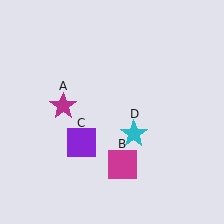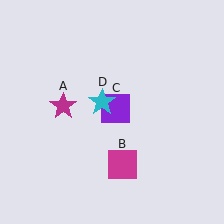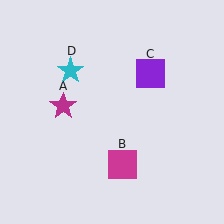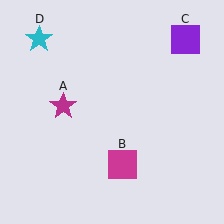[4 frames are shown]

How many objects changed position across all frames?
2 objects changed position: purple square (object C), cyan star (object D).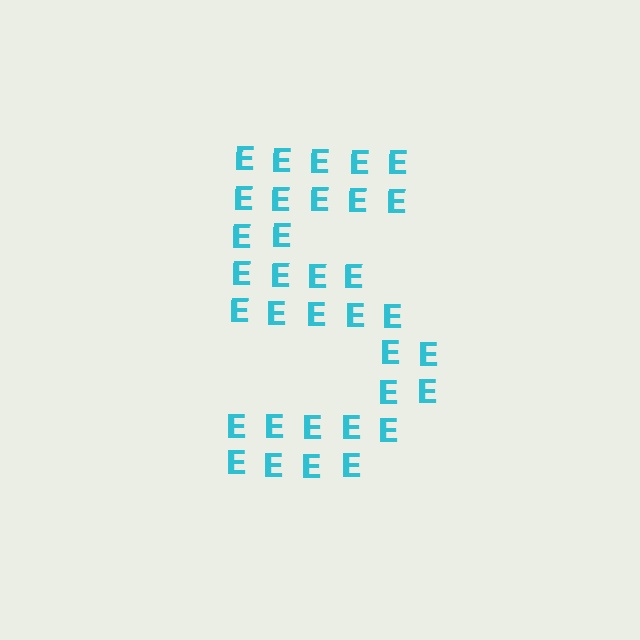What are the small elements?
The small elements are letter E's.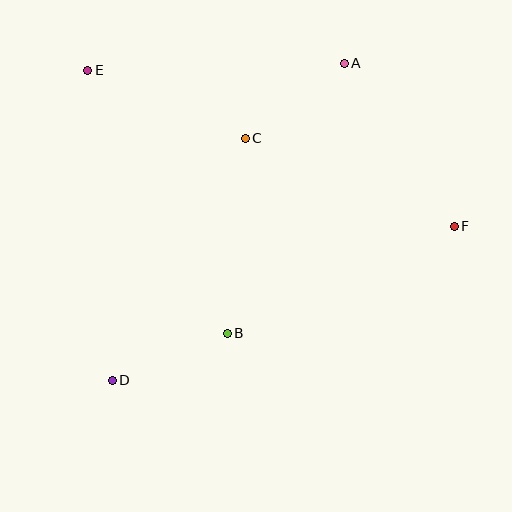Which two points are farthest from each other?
Points E and F are farthest from each other.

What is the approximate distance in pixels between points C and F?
The distance between C and F is approximately 227 pixels.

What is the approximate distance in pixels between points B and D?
The distance between B and D is approximately 124 pixels.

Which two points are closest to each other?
Points A and C are closest to each other.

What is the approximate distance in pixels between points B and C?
The distance between B and C is approximately 196 pixels.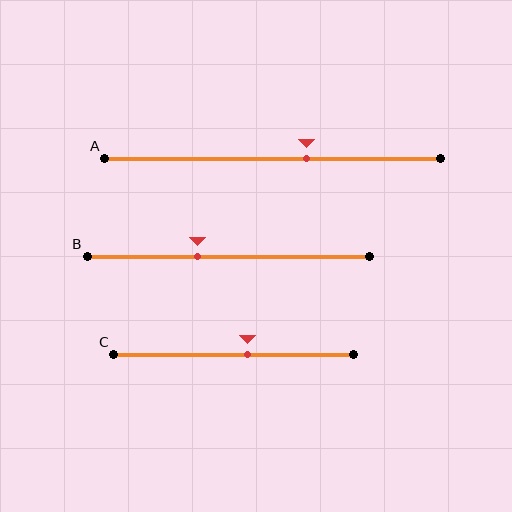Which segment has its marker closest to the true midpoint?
Segment C has its marker closest to the true midpoint.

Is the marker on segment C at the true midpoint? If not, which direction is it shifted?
No, the marker on segment C is shifted to the right by about 6% of the segment length.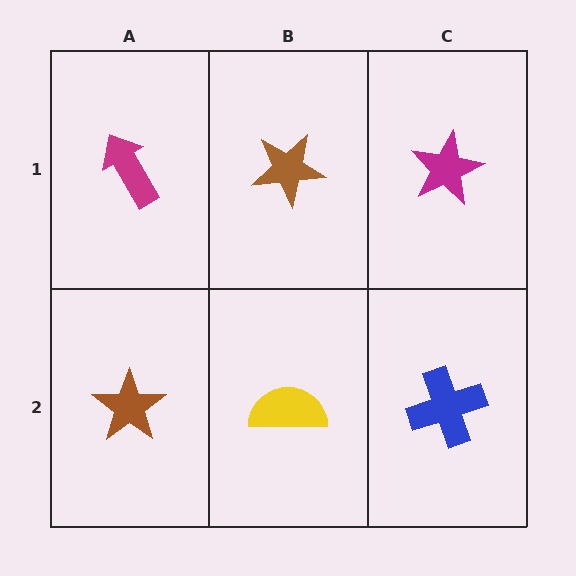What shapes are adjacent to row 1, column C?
A blue cross (row 2, column C), a brown star (row 1, column B).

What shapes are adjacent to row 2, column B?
A brown star (row 1, column B), a brown star (row 2, column A), a blue cross (row 2, column C).